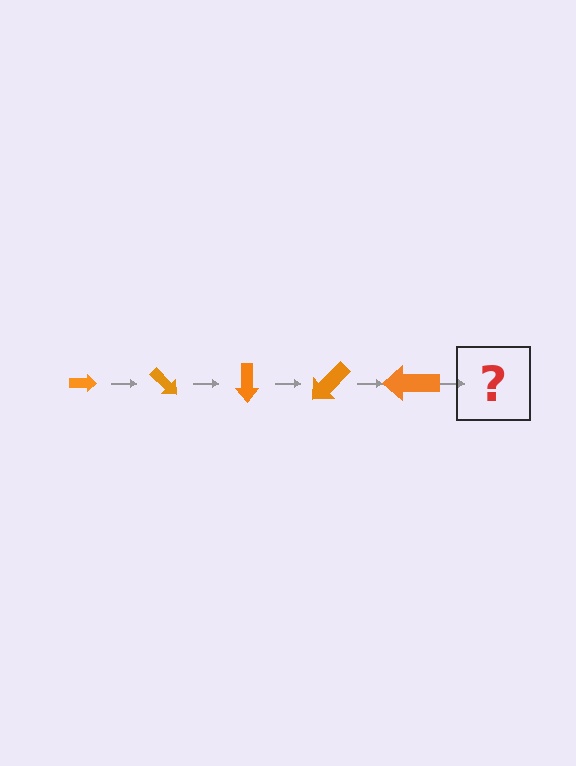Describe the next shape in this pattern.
It should be an arrow, larger than the previous one and rotated 225 degrees from the start.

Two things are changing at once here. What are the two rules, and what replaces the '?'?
The two rules are that the arrow grows larger each step and it rotates 45 degrees each step. The '?' should be an arrow, larger than the previous one and rotated 225 degrees from the start.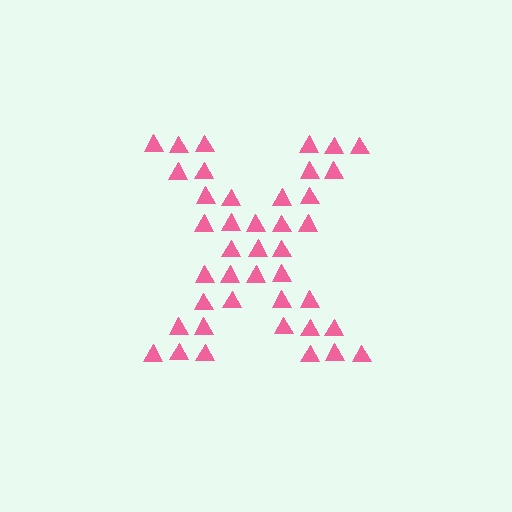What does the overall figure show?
The overall figure shows the letter X.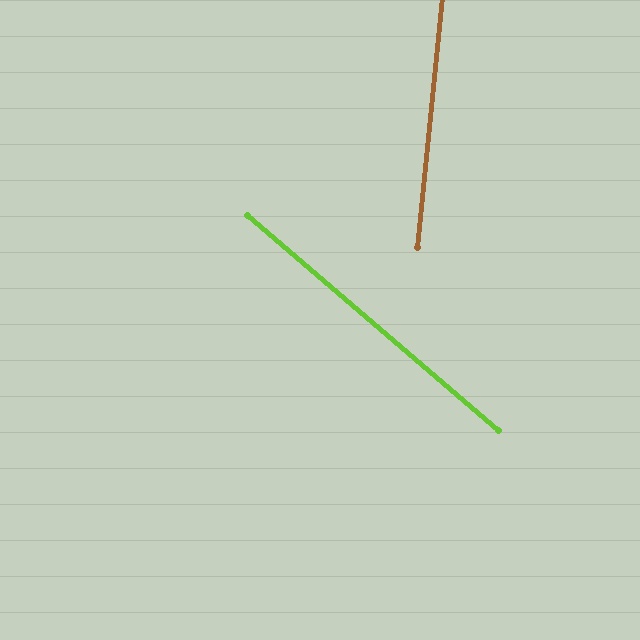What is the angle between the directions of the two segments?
Approximately 55 degrees.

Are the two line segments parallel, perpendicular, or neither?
Neither parallel nor perpendicular — they differ by about 55°.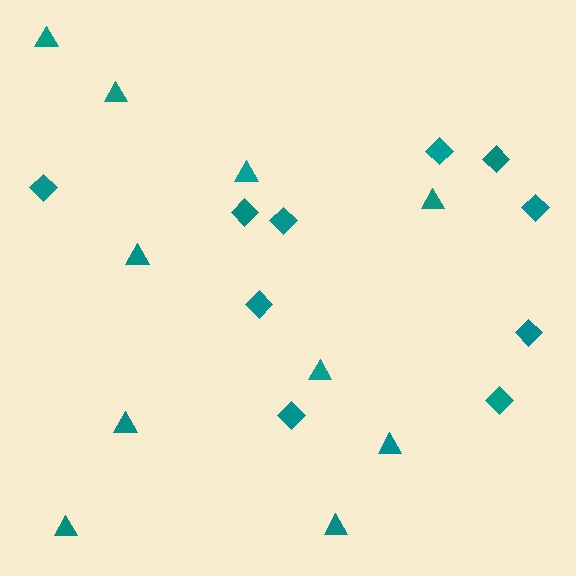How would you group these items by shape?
There are 2 groups: one group of diamonds (10) and one group of triangles (10).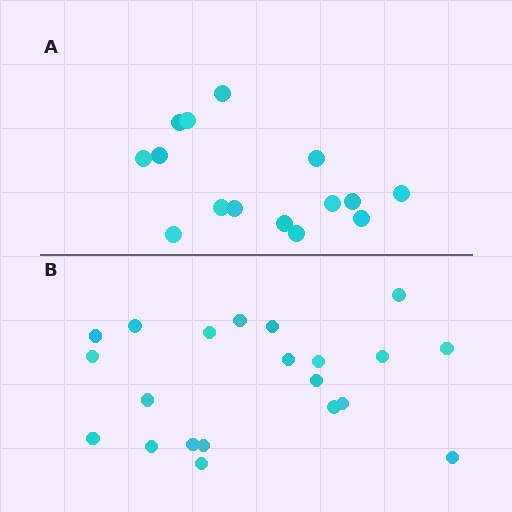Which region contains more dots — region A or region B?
Region B (the bottom region) has more dots.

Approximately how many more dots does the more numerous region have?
Region B has about 6 more dots than region A.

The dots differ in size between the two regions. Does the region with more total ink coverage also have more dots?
No. Region A has more total ink coverage because its dots are larger, but region B actually contains more individual dots. Total area can be misleading — the number of items is what matters here.